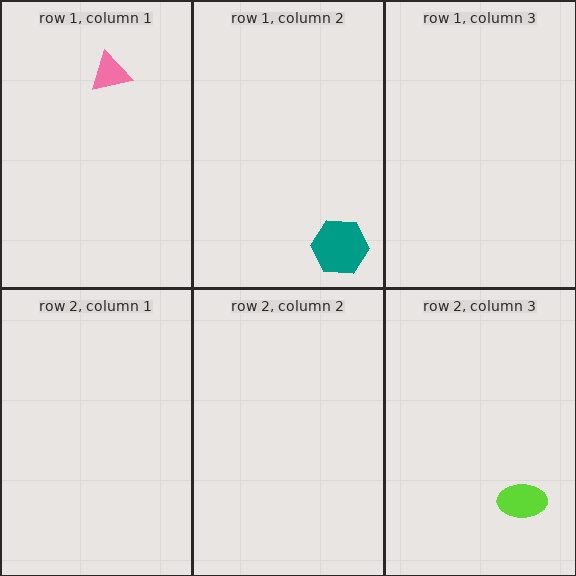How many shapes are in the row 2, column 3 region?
1.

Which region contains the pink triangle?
The row 1, column 1 region.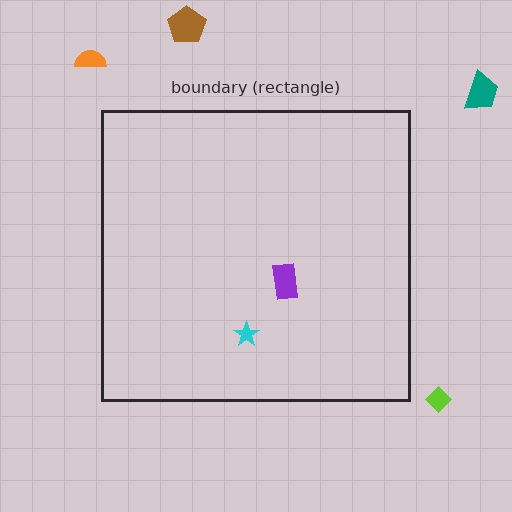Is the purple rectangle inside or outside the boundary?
Inside.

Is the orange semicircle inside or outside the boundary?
Outside.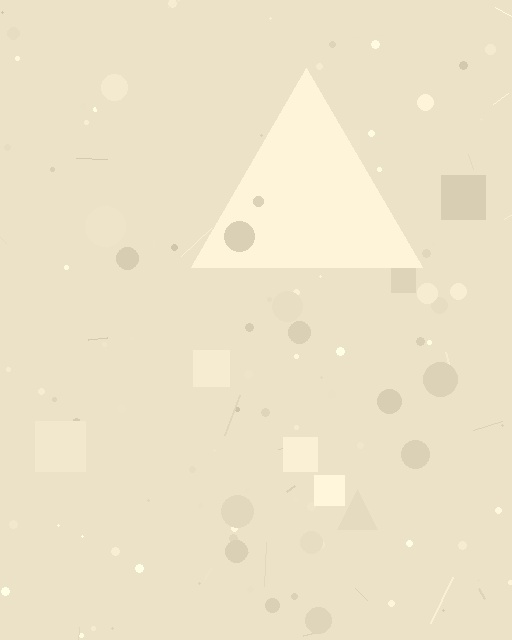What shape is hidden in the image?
A triangle is hidden in the image.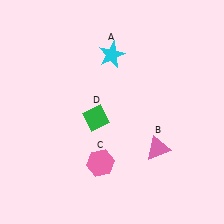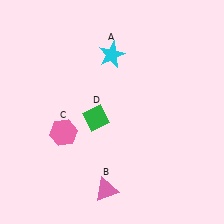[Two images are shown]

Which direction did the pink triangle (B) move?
The pink triangle (B) moved left.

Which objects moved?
The objects that moved are: the pink triangle (B), the pink hexagon (C).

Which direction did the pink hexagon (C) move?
The pink hexagon (C) moved left.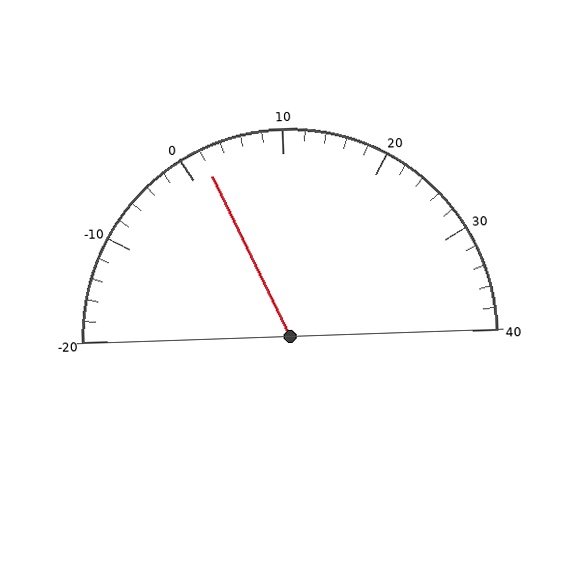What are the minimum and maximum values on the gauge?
The gauge ranges from -20 to 40.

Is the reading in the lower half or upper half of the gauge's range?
The reading is in the lower half of the range (-20 to 40).